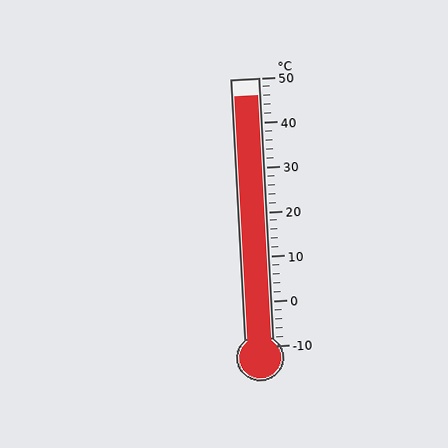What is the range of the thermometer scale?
The thermometer scale ranges from -10°C to 50°C.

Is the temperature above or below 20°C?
The temperature is above 20°C.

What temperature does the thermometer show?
The thermometer shows approximately 46°C.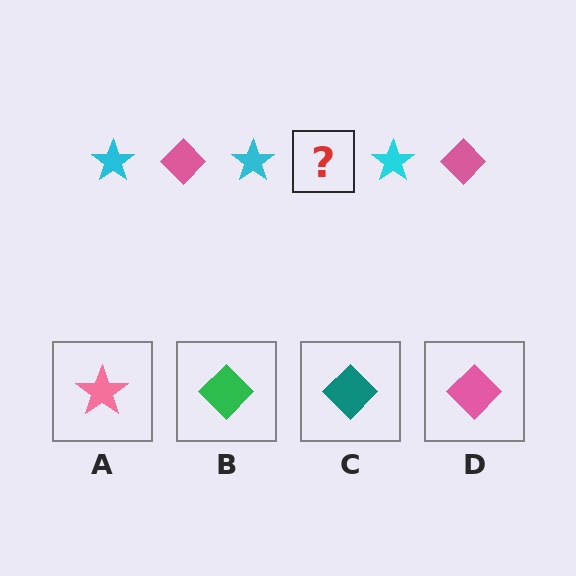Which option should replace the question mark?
Option D.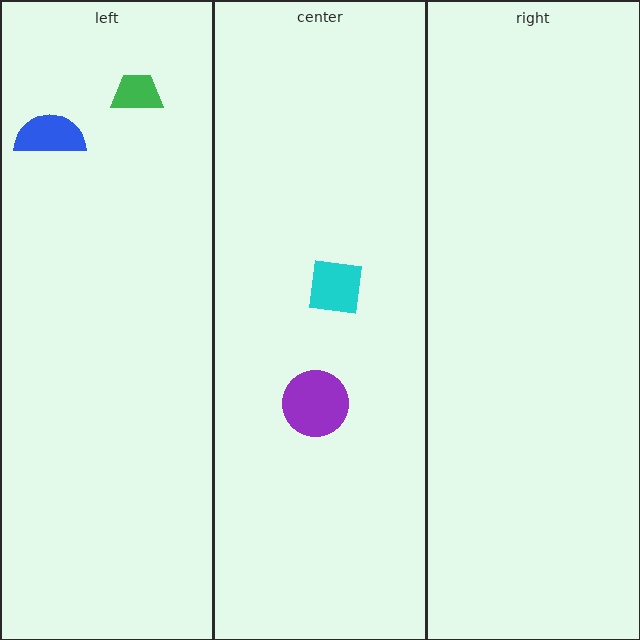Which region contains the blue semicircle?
The left region.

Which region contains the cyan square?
The center region.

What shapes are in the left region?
The blue semicircle, the green trapezoid.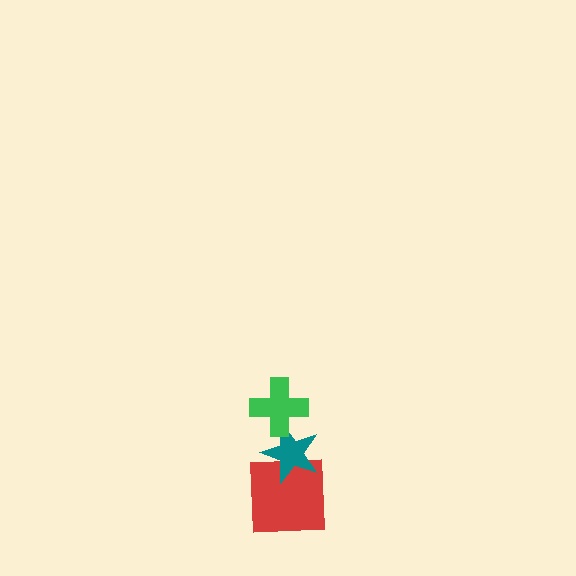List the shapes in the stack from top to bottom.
From top to bottom: the green cross, the teal star, the red square.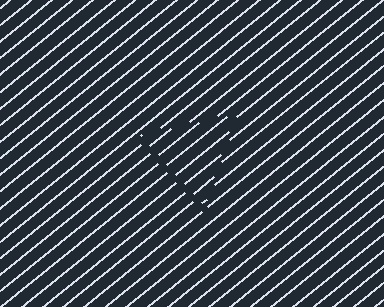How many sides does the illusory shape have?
3 sides — the line-ends trace a triangle.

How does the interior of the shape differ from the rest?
The interior of the shape contains the same grating, shifted by half a period — the contour is defined by the phase discontinuity where line-ends from the inner and outer gratings abut.